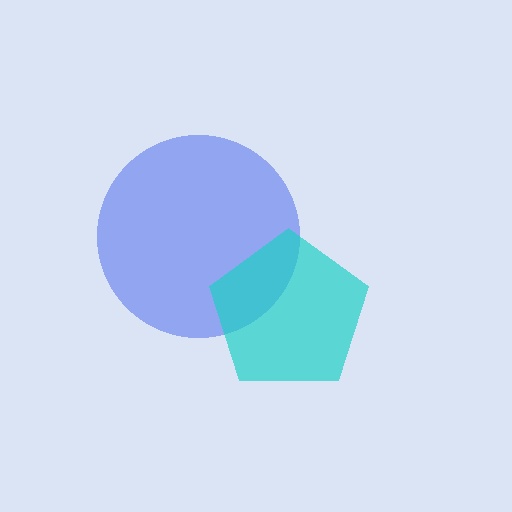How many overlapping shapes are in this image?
There are 2 overlapping shapes in the image.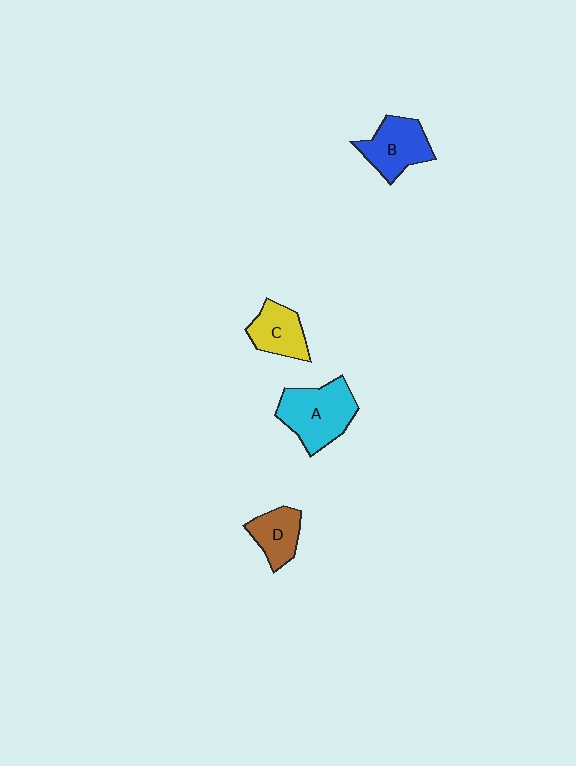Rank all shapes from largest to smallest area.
From largest to smallest: A (cyan), B (blue), C (yellow), D (brown).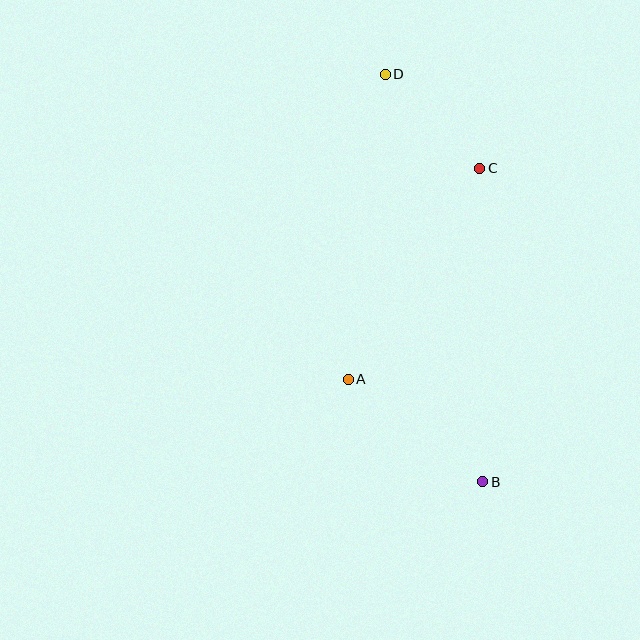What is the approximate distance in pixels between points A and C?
The distance between A and C is approximately 249 pixels.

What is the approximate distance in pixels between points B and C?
The distance between B and C is approximately 313 pixels.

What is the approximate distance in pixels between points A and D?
The distance between A and D is approximately 307 pixels.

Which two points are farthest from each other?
Points B and D are farthest from each other.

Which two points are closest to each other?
Points C and D are closest to each other.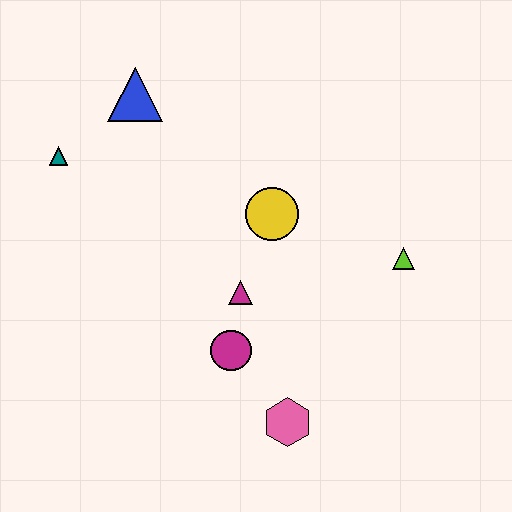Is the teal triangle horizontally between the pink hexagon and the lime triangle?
No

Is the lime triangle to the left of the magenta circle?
No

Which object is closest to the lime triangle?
The yellow circle is closest to the lime triangle.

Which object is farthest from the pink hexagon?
The blue triangle is farthest from the pink hexagon.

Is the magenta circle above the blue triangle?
No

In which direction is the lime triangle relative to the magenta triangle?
The lime triangle is to the right of the magenta triangle.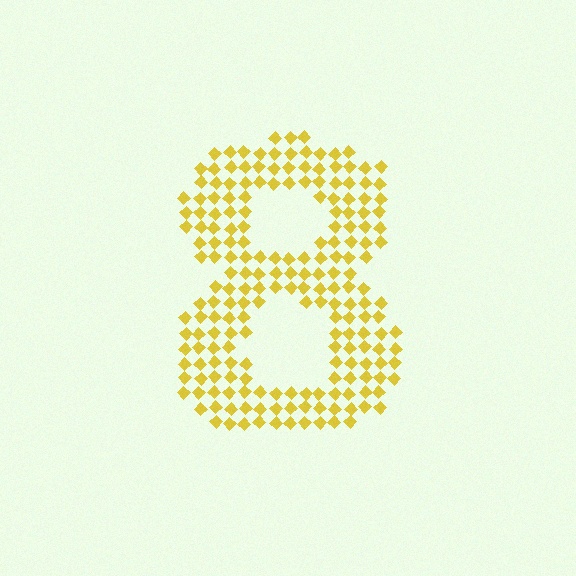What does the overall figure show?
The overall figure shows the digit 8.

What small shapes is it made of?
It is made of small diamonds.